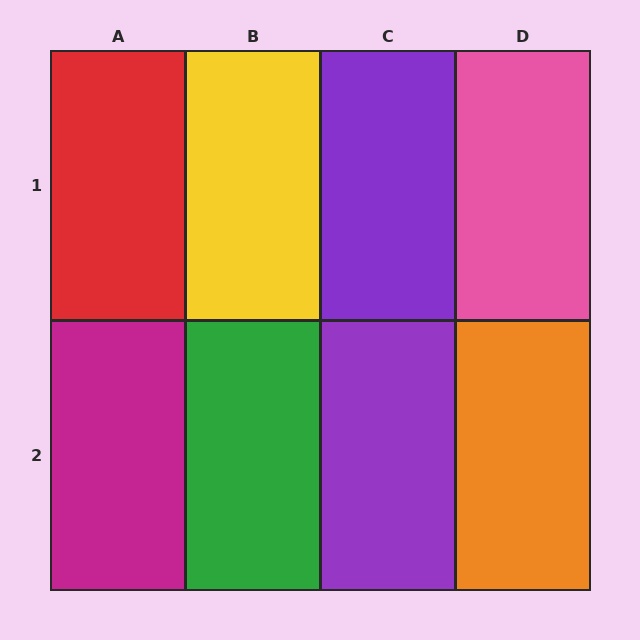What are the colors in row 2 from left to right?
Magenta, green, purple, orange.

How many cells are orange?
1 cell is orange.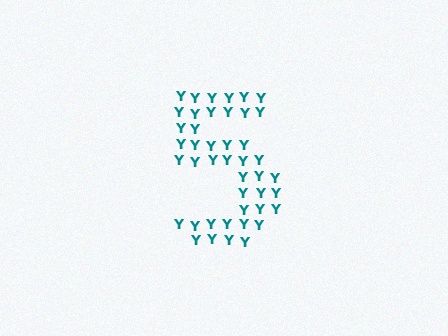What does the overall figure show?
The overall figure shows the digit 5.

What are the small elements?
The small elements are letter Y's.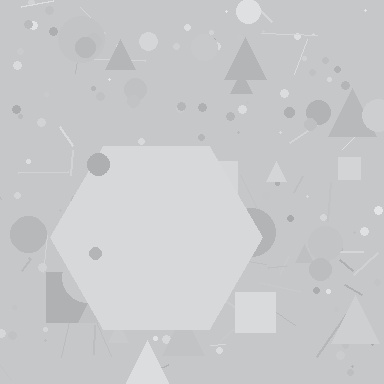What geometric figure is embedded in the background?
A hexagon is embedded in the background.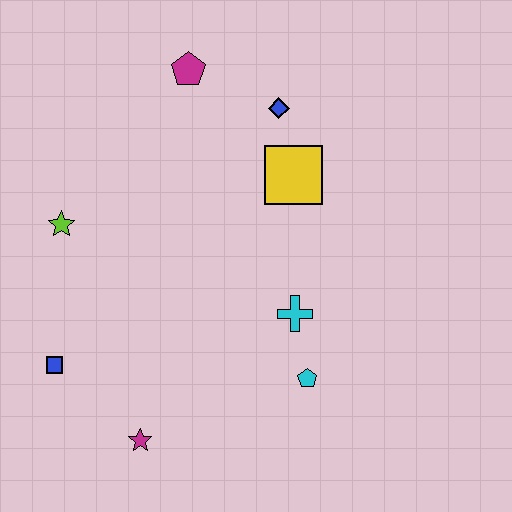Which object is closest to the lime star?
The blue square is closest to the lime star.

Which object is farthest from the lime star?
The cyan pentagon is farthest from the lime star.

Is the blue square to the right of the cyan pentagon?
No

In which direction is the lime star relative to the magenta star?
The lime star is above the magenta star.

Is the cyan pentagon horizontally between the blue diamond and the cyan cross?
No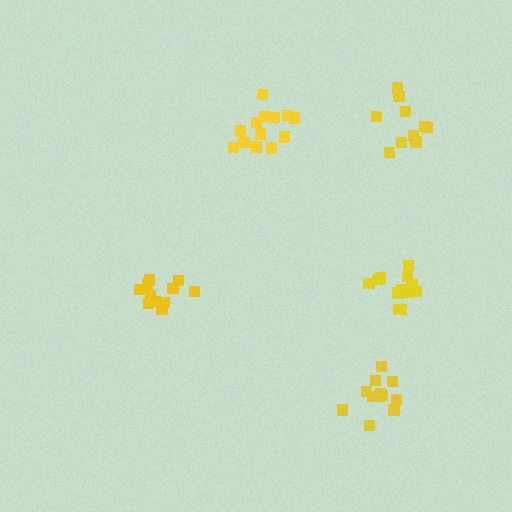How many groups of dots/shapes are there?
There are 5 groups.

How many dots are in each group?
Group 1: 10 dots, Group 2: 13 dots, Group 3: 11 dots, Group 4: 12 dots, Group 5: 12 dots (58 total).